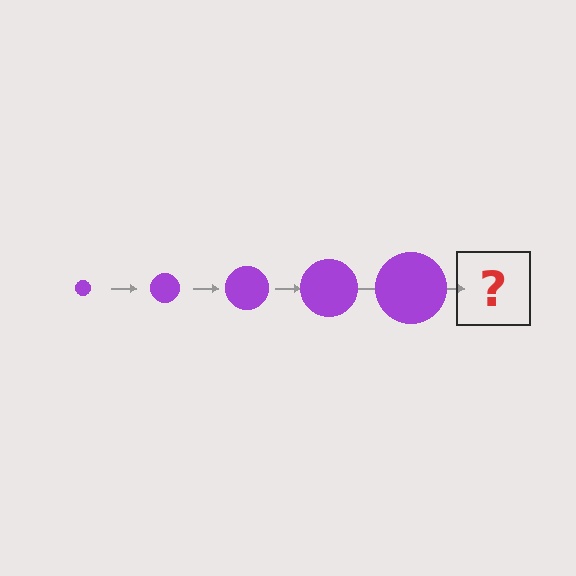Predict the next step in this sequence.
The next step is a purple circle, larger than the previous one.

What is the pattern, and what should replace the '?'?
The pattern is that the circle gets progressively larger each step. The '?' should be a purple circle, larger than the previous one.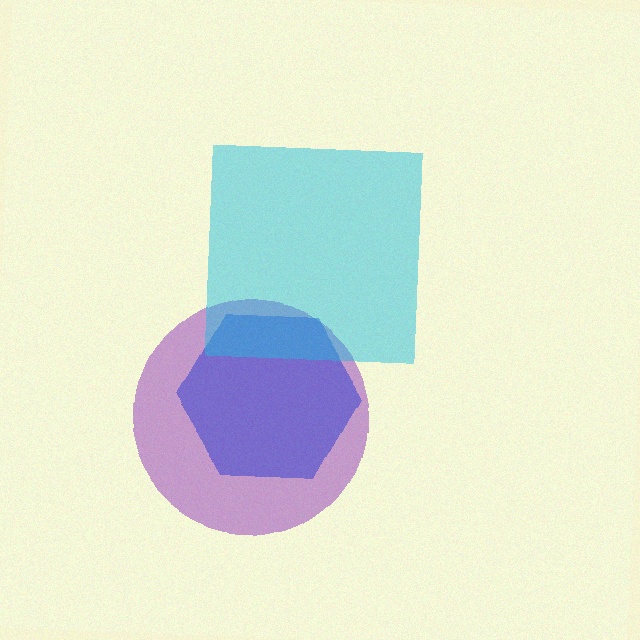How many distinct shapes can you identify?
There are 3 distinct shapes: a purple circle, a blue hexagon, a cyan square.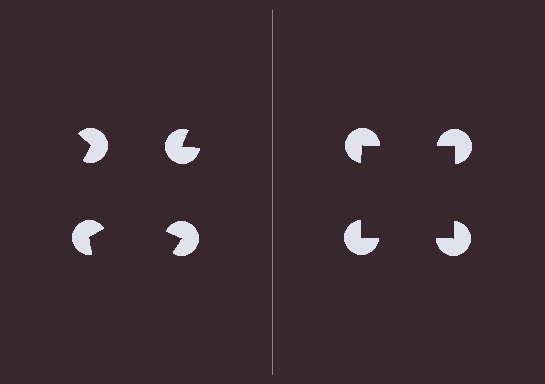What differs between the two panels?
The pac-man discs are positioned identically on both sides; only the wedge orientations differ. On the right they align to a square; on the left they are misaligned.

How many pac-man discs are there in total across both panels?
8 — 4 on each side.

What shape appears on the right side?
An illusory square.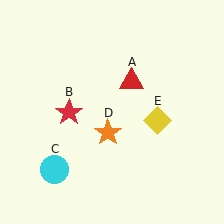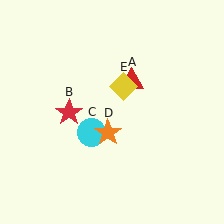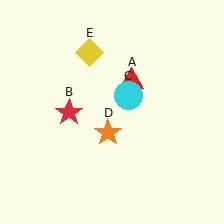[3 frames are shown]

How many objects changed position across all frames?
2 objects changed position: cyan circle (object C), yellow diamond (object E).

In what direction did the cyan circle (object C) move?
The cyan circle (object C) moved up and to the right.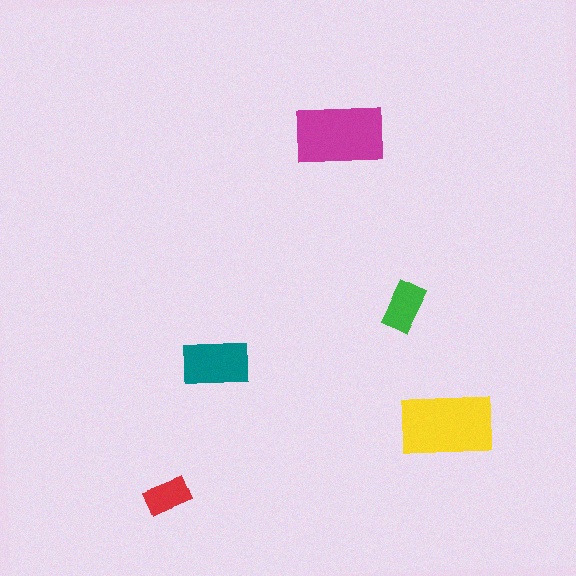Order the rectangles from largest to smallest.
the yellow one, the magenta one, the teal one, the green one, the red one.